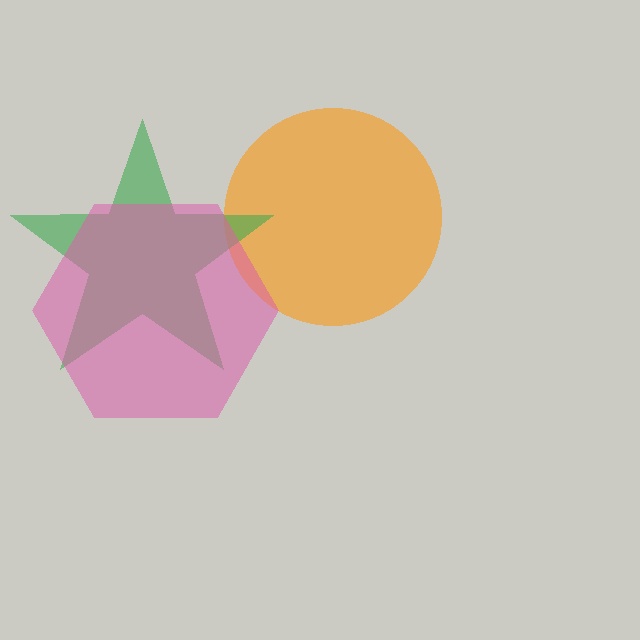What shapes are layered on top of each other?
The layered shapes are: an orange circle, a green star, a pink hexagon.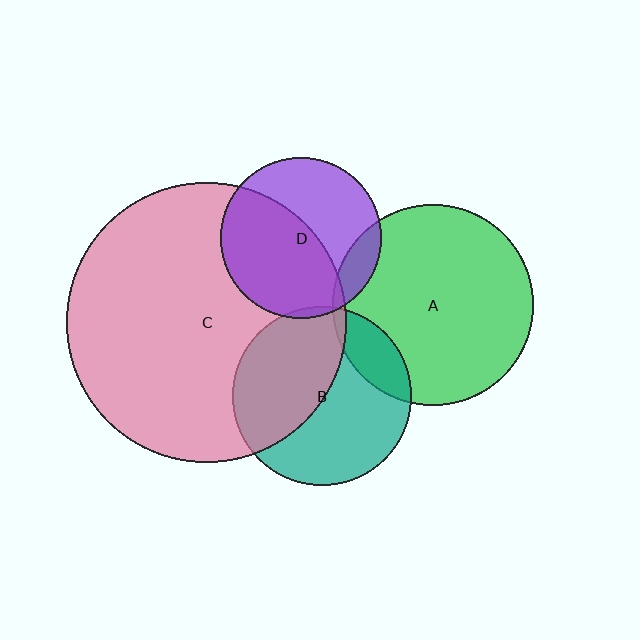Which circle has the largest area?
Circle C (pink).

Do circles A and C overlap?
Yes.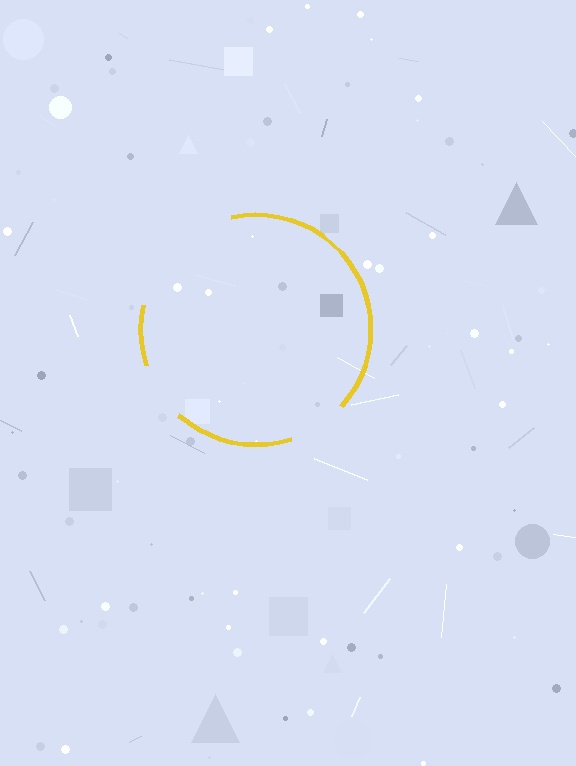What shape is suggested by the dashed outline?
The dashed outline suggests a circle.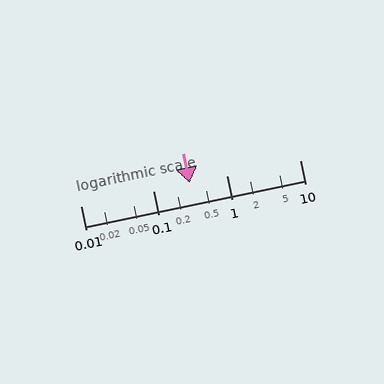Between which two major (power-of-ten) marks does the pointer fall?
The pointer is between 0.1 and 1.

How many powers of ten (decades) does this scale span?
The scale spans 3 decades, from 0.01 to 10.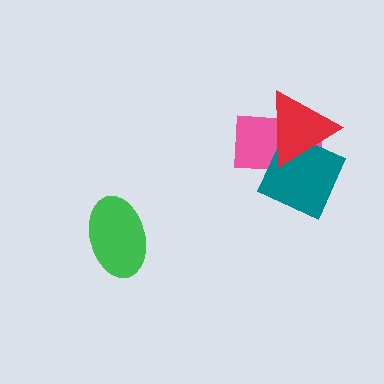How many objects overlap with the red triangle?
2 objects overlap with the red triangle.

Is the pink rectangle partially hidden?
Yes, it is partially covered by another shape.